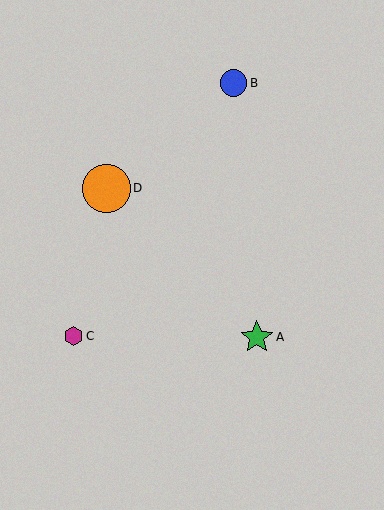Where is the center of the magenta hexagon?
The center of the magenta hexagon is at (73, 336).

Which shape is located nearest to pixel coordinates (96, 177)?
The orange circle (labeled D) at (106, 188) is nearest to that location.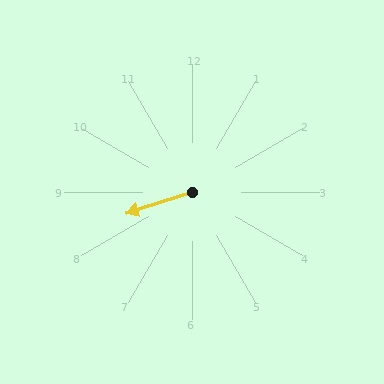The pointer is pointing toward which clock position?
Roughly 8 o'clock.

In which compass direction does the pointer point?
West.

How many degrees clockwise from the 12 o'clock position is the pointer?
Approximately 252 degrees.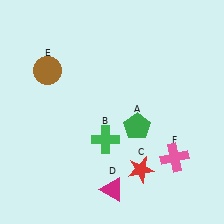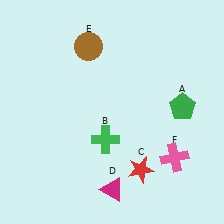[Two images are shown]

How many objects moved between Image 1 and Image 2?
2 objects moved between the two images.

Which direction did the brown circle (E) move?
The brown circle (E) moved right.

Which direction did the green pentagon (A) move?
The green pentagon (A) moved right.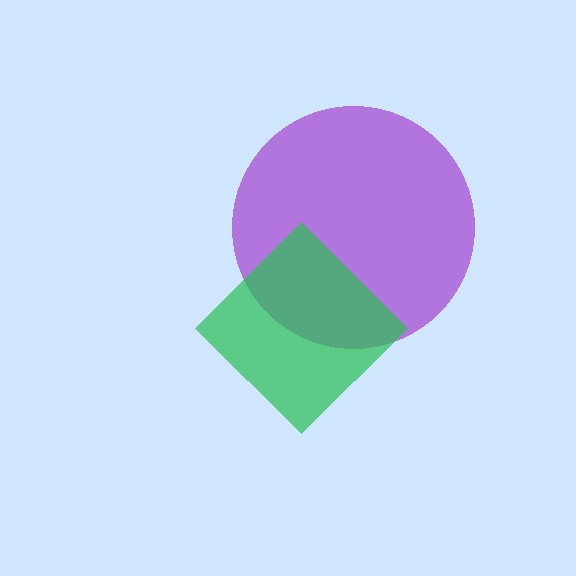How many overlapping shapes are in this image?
There are 2 overlapping shapes in the image.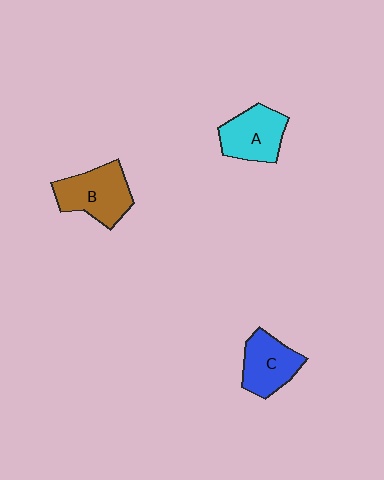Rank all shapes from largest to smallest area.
From largest to smallest: B (brown), A (cyan), C (blue).